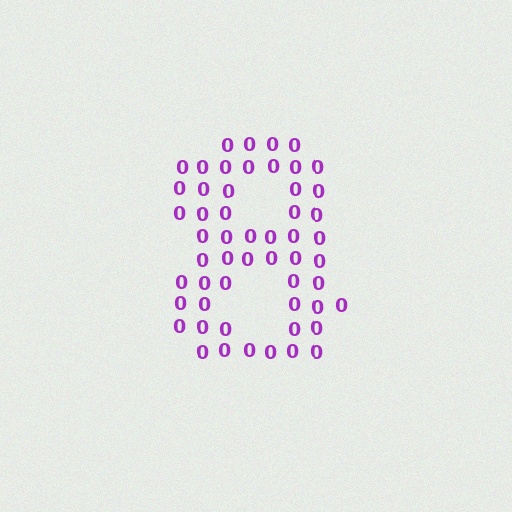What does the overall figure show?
The overall figure shows the digit 8.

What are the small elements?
The small elements are digit 0's.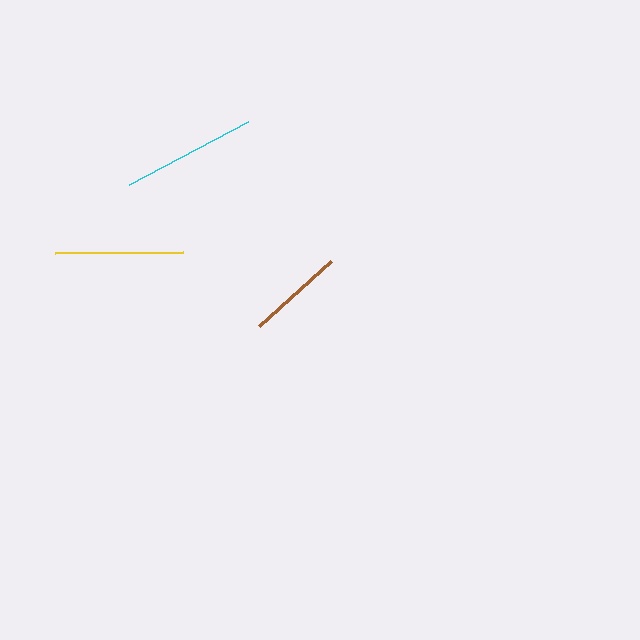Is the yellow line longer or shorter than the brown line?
The yellow line is longer than the brown line.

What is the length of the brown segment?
The brown segment is approximately 97 pixels long.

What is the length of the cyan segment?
The cyan segment is approximately 135 pixels long.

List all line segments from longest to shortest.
From longest to shortest: cyan, yellow, brown.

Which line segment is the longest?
The cyan line is the longest at approximately 135 pixels.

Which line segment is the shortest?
The brown line is the shortest at approximately 97 pixels.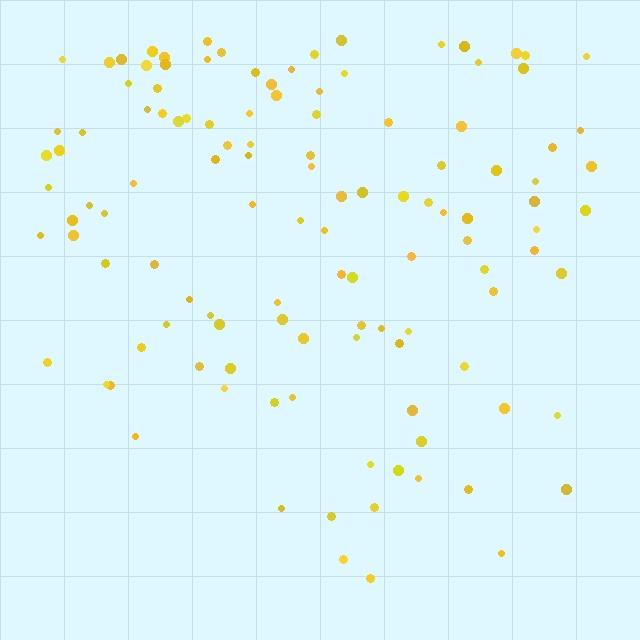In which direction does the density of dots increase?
From bottom to top, with the top side densest.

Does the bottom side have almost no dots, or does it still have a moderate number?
Still a moderate number, just noticeably fewer than the top.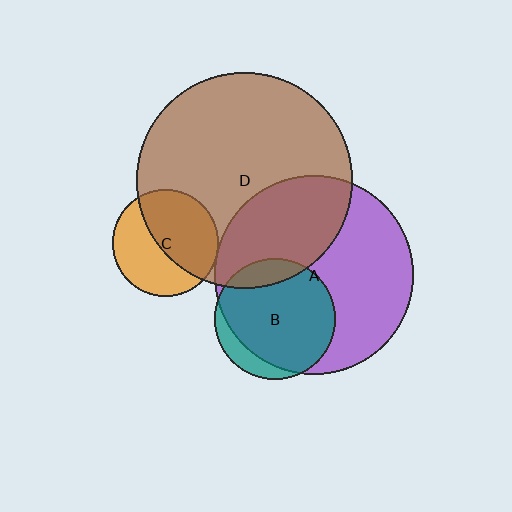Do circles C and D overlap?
Yes.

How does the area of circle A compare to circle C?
Approximately 3.5 times.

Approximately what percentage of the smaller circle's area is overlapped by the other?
Approximately 55%.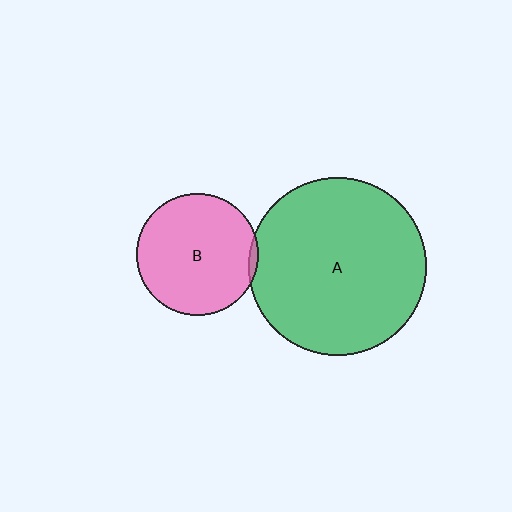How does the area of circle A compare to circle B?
Approximately 2.1 times.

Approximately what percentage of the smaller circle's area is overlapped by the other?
Approximately 5%.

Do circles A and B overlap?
Yes.